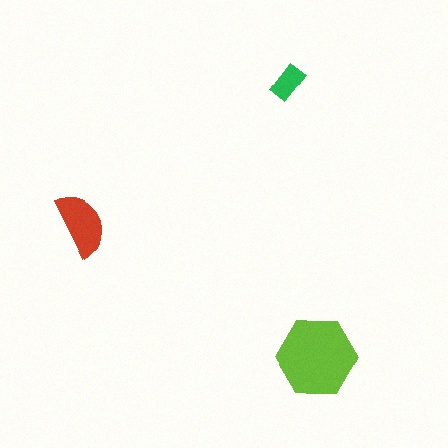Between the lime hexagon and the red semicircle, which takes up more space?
The lime hexagon.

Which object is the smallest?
The green rectangle.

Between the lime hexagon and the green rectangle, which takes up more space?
The lime hexagon.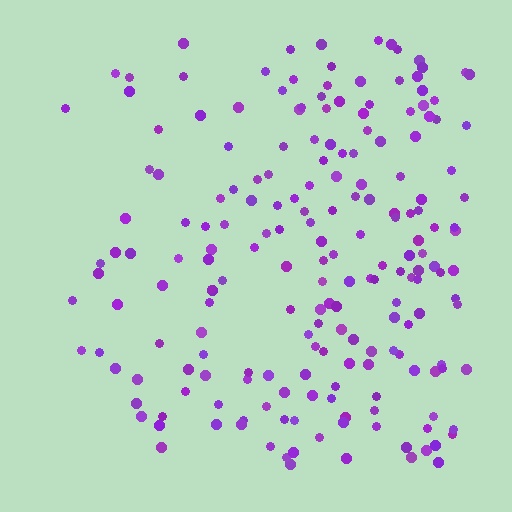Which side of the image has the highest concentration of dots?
The right.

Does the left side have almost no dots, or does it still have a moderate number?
Still a moderate number, just noticeably fewer than the right.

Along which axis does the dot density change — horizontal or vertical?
Horizontal.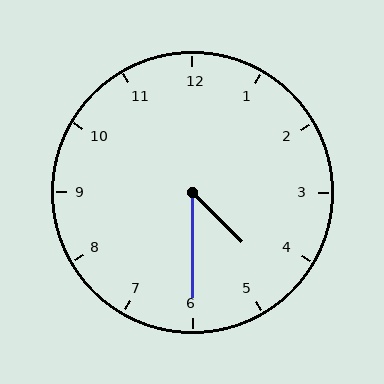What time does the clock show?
4:30.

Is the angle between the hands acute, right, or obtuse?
It is acute.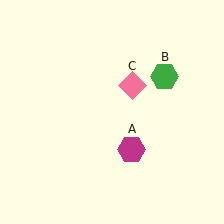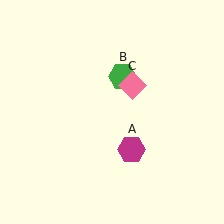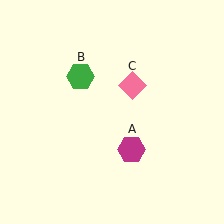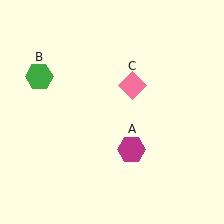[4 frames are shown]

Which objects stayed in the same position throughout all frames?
Magenta hexagon (object A) and pink diamond (object C) remained stationary.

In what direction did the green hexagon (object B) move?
The green hexagon (object B) moved left.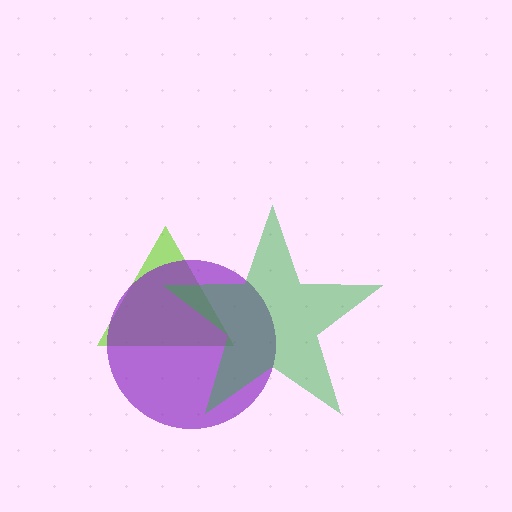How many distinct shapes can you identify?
There are 3 distinct shapes: a lime triangle, a purple circle, a green star.